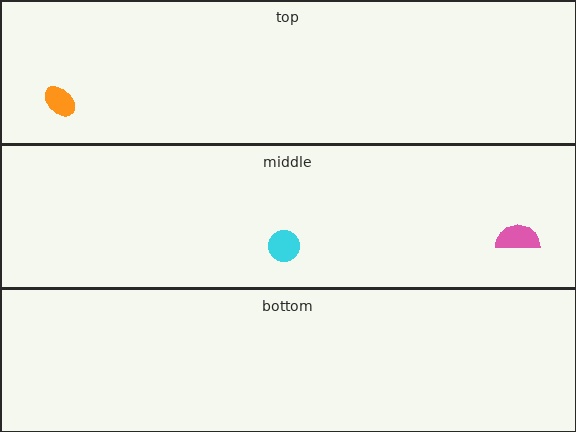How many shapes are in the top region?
1.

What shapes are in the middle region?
The pink semicircle, the cyan circle.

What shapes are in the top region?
The orange ellipse.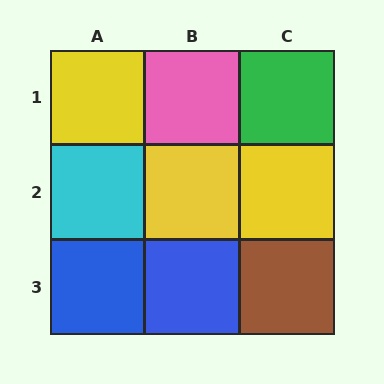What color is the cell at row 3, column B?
Blue.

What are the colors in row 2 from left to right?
Cyan, yellow, yellow.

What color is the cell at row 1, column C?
Green.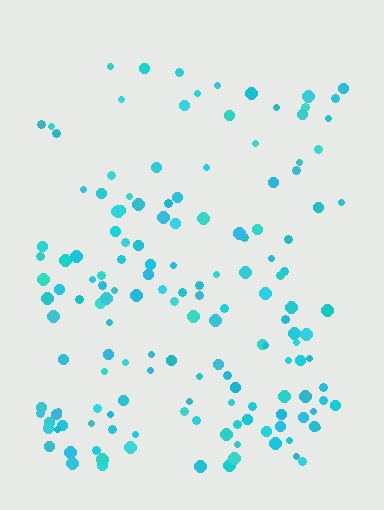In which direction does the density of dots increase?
From top to bottom, with the bottom side densest.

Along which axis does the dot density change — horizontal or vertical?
Vertical.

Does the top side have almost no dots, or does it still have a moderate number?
Still a moderate number, just noticeably fewer than the bottom.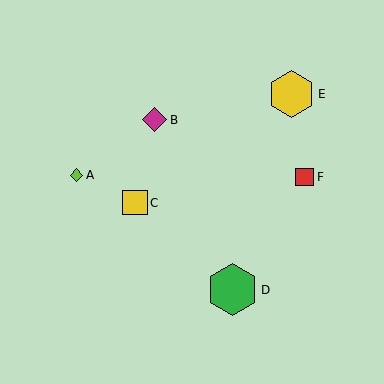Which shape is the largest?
The green hexagon (labeled D) is the largest.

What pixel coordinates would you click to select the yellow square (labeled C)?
Click at (135, 203) to select the yellow square C.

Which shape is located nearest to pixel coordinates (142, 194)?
The yellow square (labeled C) at (135, 203) is nearest to that location.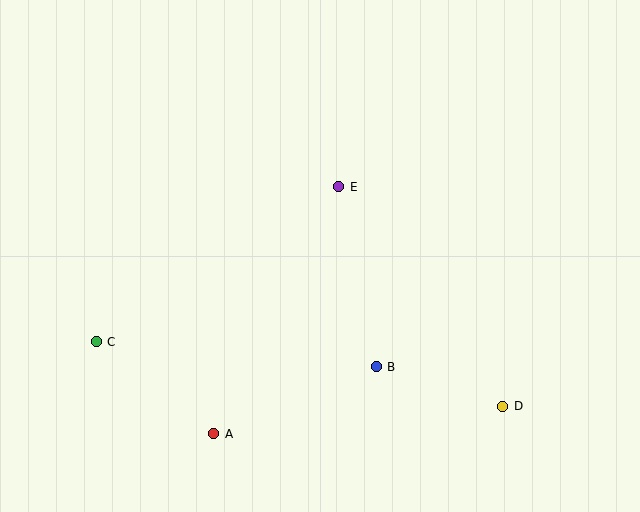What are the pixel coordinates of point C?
Point C is at (96, 342).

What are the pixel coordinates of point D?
Point D is at (503, 406).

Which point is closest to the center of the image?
Point E at (338, 187) is closest to the center.